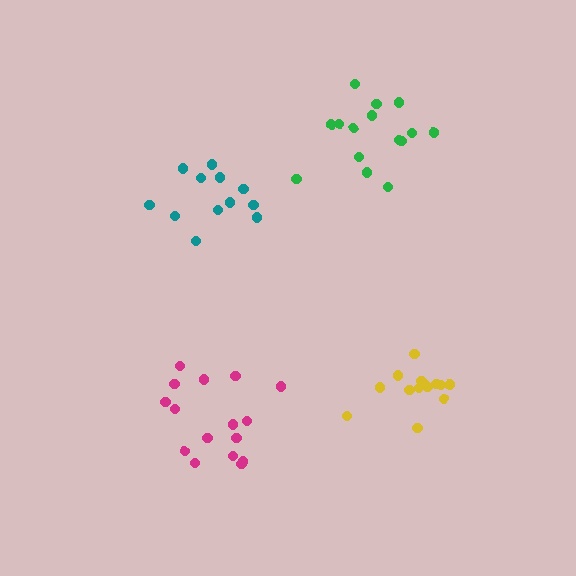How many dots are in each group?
Group 1: 17 dots, Group 2: 15 dots, Group 3: 15 dots, Group 4: 12 dots (59 total).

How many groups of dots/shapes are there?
There are 4 groups.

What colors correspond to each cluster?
The clusters are colored: magenta, green, yellow, teal.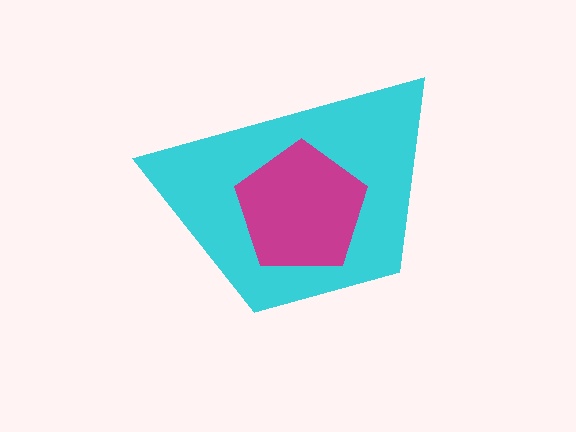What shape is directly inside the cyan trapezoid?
The magenta pentagon.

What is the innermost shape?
The magenta pentagon.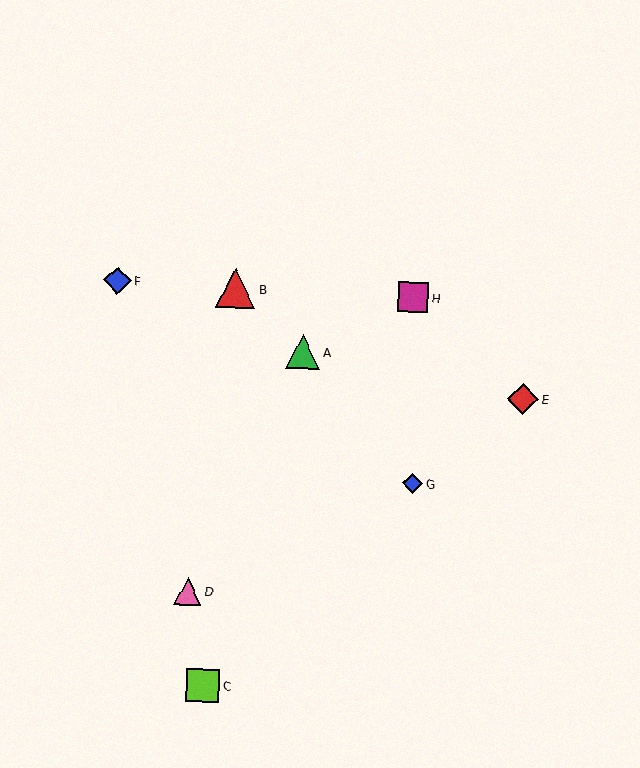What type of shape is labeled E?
Shape E is a red diamond.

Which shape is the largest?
The red triangle (labeled B) is the largest.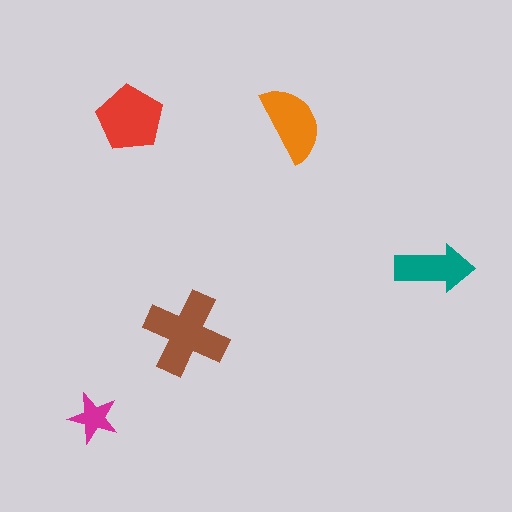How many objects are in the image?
There are 5 objects in the image.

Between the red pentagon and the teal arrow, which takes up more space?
The red pentagon.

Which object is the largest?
The brown cross.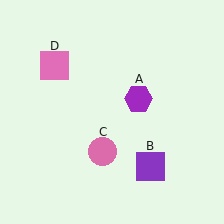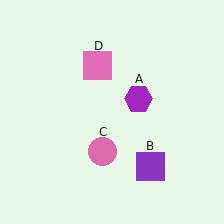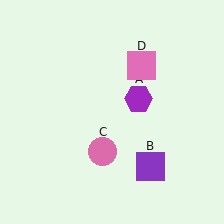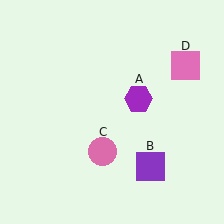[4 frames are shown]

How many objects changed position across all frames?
1 object changed position: pink square (object D).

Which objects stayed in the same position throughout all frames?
Purple hexagon (object A) and purple square (object B) and pink circle (object C) remained stationary.